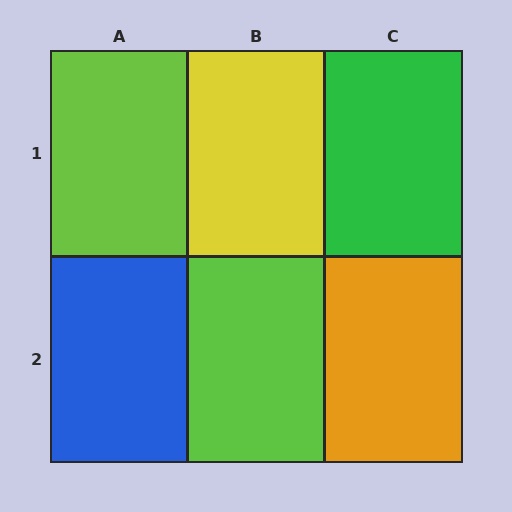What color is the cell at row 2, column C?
Orange.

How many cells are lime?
2 cells are lime.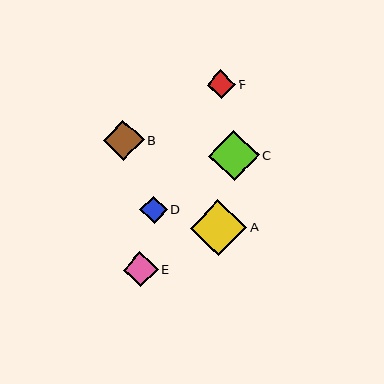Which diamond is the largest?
Diamond A is the largest with a size of approximately 56 pixels.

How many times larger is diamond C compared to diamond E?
Diamond C is approximately 1.5 times the size of diamond E.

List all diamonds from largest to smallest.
From largest to smallest: A, C, B, E, F, D.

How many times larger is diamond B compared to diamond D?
Diamond B is approximately 1.5 times the size of diamond D.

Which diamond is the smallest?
Diamond D is the smallest with a size of approximately 27 pixels.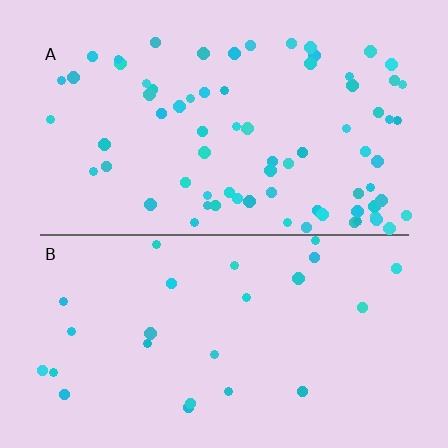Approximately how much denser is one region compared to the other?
Approximately 3.0× — region A over region B.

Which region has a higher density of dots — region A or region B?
A (the top).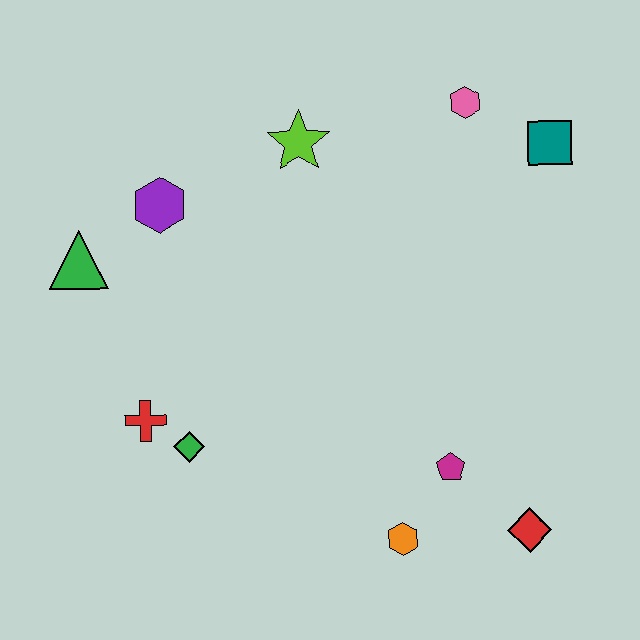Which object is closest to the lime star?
The purple hexagon is closest to the lime star.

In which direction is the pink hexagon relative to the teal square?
The pink hexagon is to the left of the teal square.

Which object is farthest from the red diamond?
The green triangle is farthest from the red diamond.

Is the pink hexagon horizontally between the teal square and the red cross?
Yes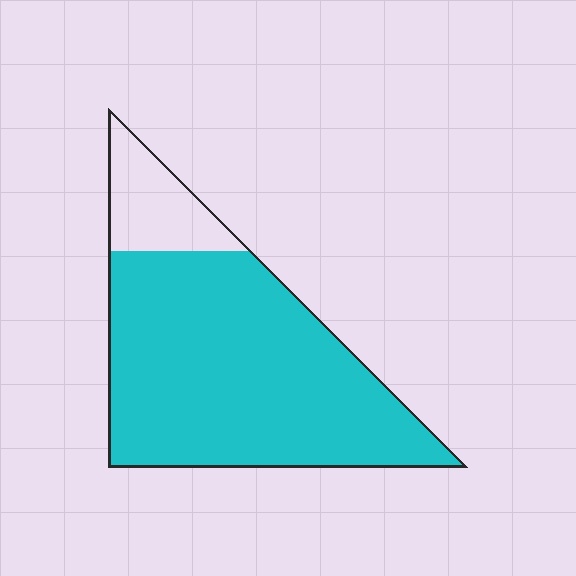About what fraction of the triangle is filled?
About five sixths (5/6).